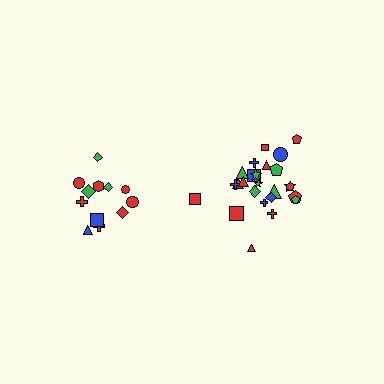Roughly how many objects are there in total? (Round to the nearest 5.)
Roughly 35 objects in total.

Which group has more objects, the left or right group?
The right group.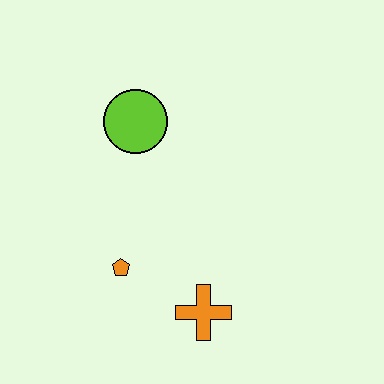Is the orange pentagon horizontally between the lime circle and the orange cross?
No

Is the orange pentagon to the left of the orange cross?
Yes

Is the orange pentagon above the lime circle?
No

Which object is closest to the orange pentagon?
The orange cross is closest to the orange pentagon.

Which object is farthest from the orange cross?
The lime circle is farthest from the orange cross.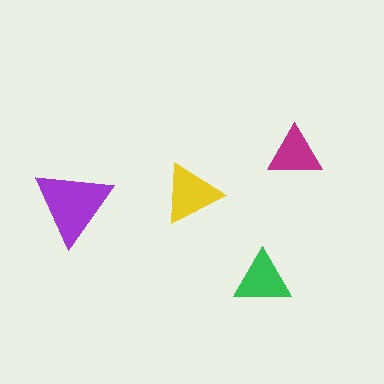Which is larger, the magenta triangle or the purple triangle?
The purple one.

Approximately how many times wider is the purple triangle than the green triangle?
About 1.5 times wider.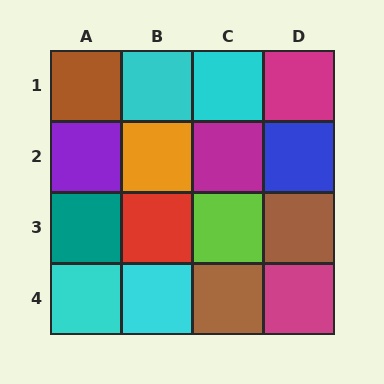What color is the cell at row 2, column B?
Orange.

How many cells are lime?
1 cell is lime.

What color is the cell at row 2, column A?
Purple.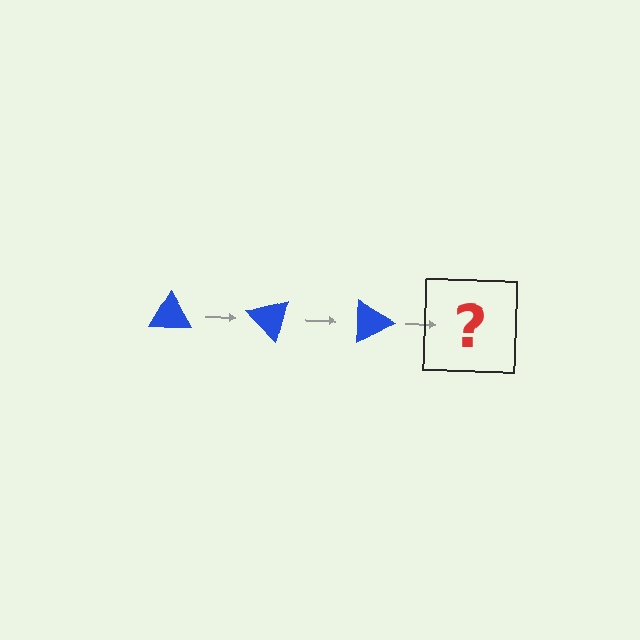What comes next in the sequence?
The next element should be a blue triangle rotated 135 degrees.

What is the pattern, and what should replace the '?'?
The pattern is that the triangle rotates 45 degrees each step. The '?' should be a blue triangle rotated 135 degrees.